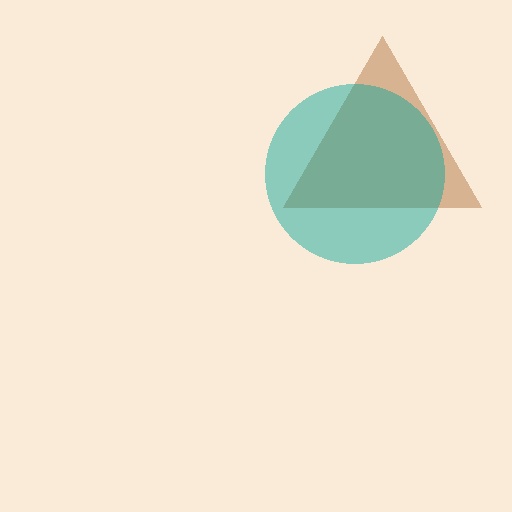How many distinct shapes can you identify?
There are 2 distinct shapes: a brown triangle, a teal circle.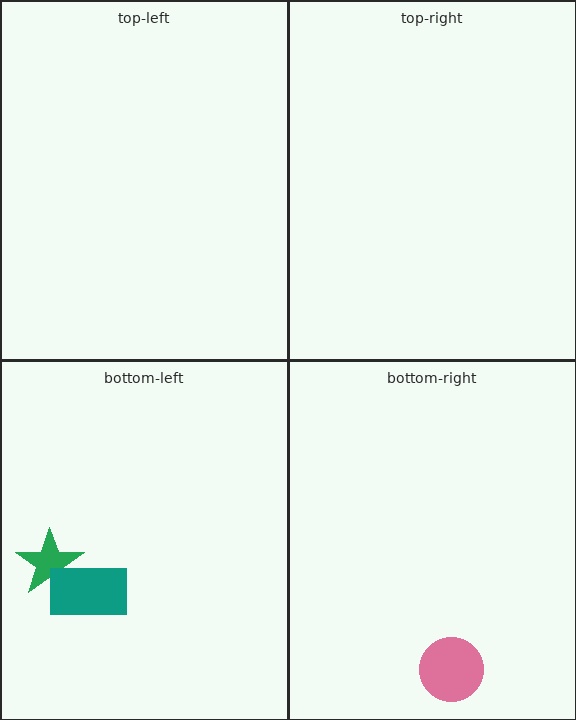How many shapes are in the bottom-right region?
1.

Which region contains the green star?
The bottom-left region.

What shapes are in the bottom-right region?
The pink circle.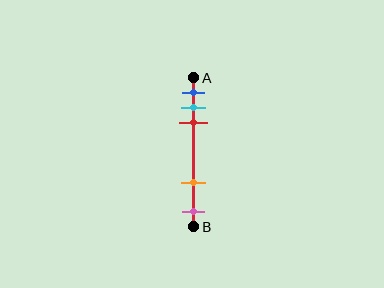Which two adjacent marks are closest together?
The cyan and red marks are the closest adjacent pair.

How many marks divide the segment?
There are 5 marks dividing the segment.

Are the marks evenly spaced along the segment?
No, the marks are not evenly spaced.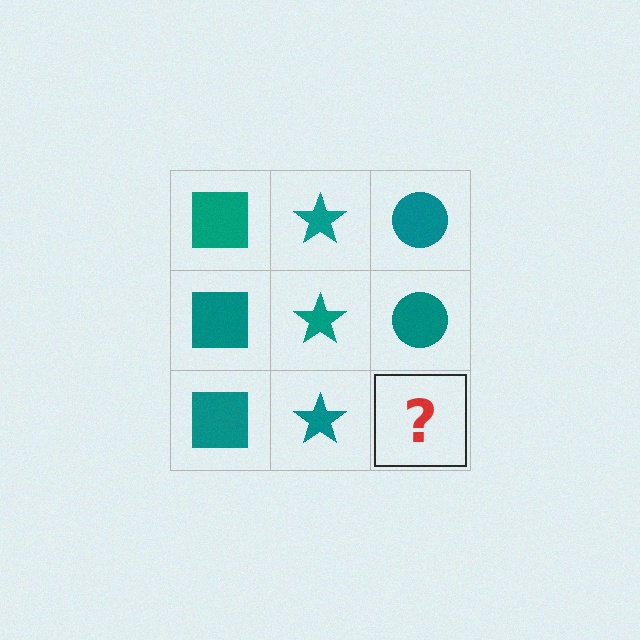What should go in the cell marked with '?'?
The missing cell should contain a teal circle.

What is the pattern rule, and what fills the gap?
The rule is that each column has a consistent shape. The gap should be filled with a teal circle.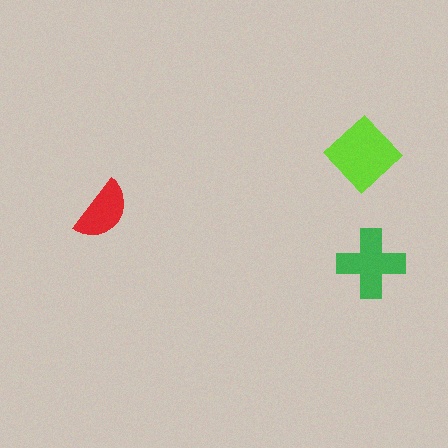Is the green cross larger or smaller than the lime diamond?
Smaller.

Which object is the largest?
The lime diamond.